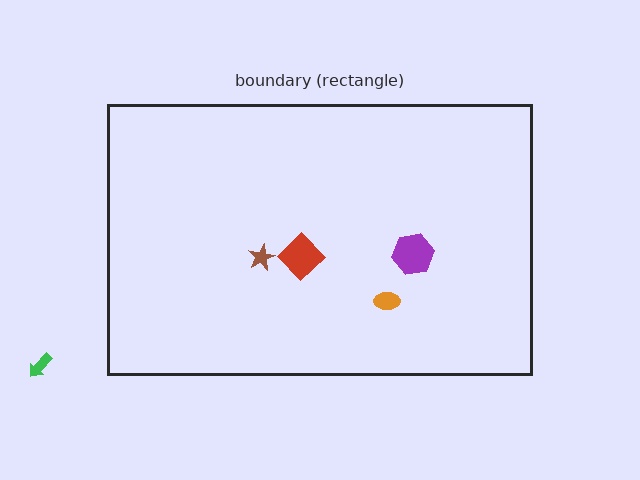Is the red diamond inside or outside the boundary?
Inside.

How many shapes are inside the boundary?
4 inside, 1 outside.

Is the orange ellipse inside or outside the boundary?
Inside.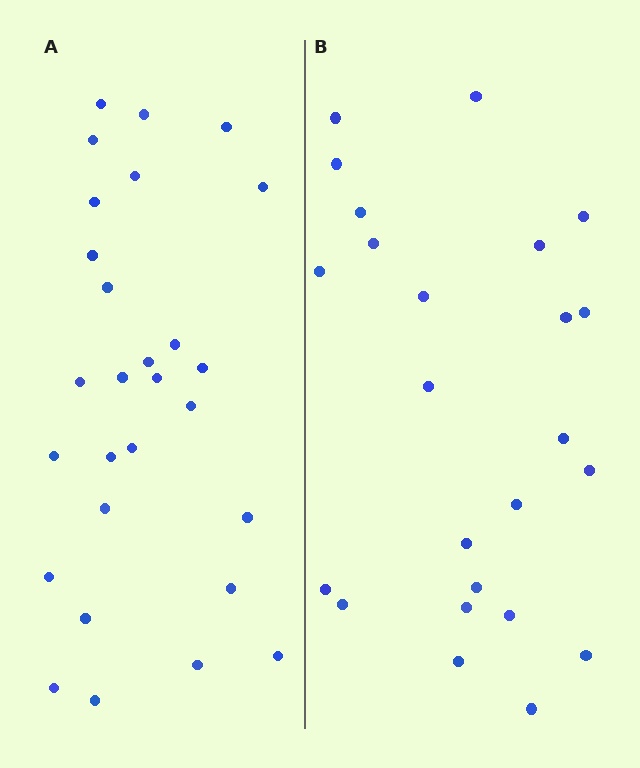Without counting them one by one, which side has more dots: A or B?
Region A (the left region) has more dots.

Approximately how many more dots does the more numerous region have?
Region A has about 4 more dots than region B.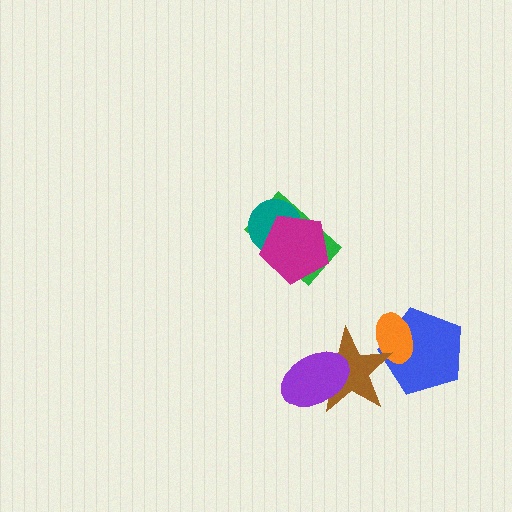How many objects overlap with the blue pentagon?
2 objects overlap with the blue pentagon.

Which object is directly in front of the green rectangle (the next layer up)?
The teal circle is directly in front of the green rectangle.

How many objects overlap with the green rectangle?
2 objects overlap with the green rectangle.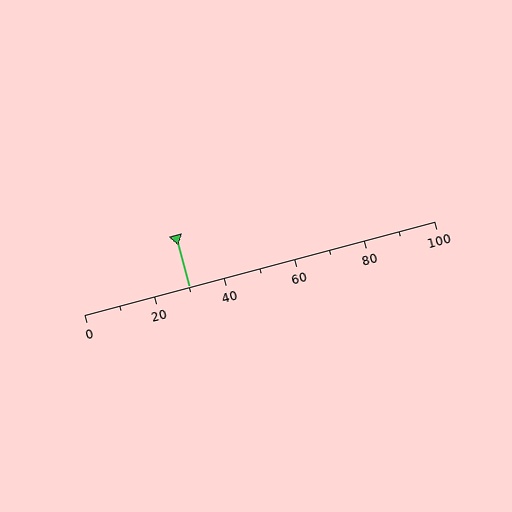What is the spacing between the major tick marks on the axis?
The major ticks are spaced 20 apart.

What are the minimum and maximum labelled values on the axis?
The axis runs from 0 to 100.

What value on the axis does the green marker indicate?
The marker indicates approximately 30.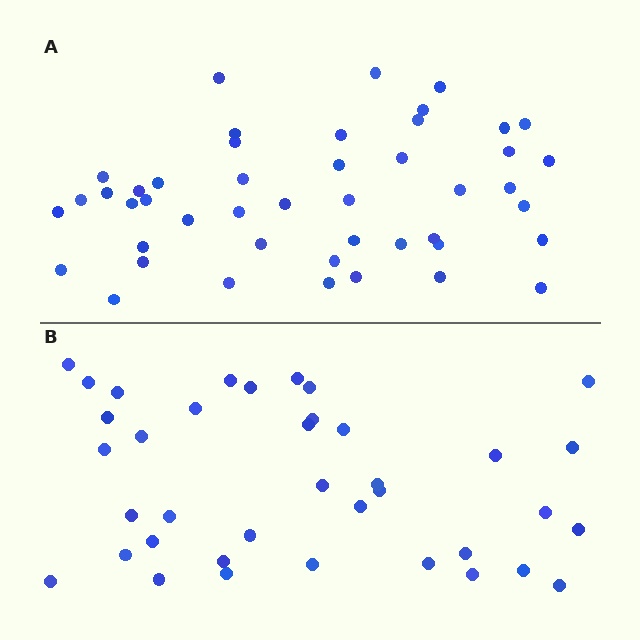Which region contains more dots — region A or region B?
Region A (the top region) has more dots.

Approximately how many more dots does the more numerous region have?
Region A has roughly 8 or so more dots than region B.